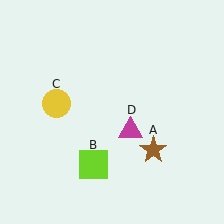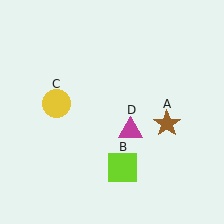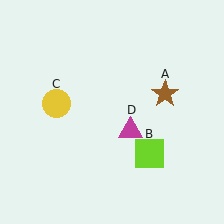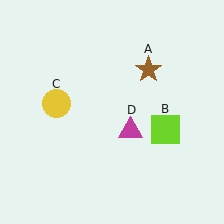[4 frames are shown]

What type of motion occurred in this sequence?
The brown star (object A), lime square (object B) rotated counterclockwise around the center of the scene.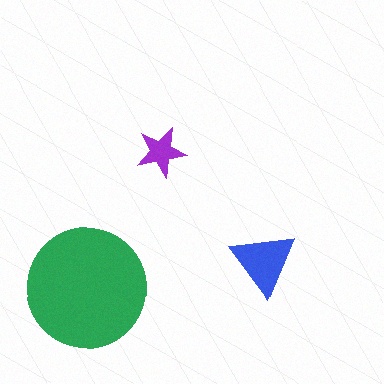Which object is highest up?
The purple star is topmost.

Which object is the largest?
The green circle.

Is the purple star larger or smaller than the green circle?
Smaller.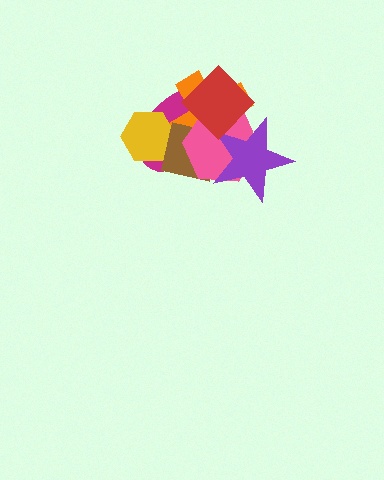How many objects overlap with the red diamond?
5 objects overlap with the red diamond.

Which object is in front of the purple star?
The red diamond is in front of the purple star.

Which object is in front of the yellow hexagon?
The brown square is in front of the yellow hexagon.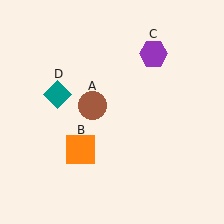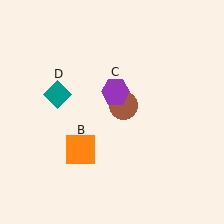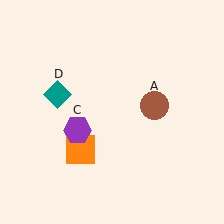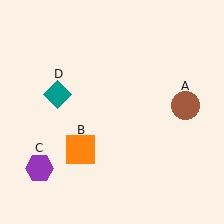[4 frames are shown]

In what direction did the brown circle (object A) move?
The brown circle (object A) moved right.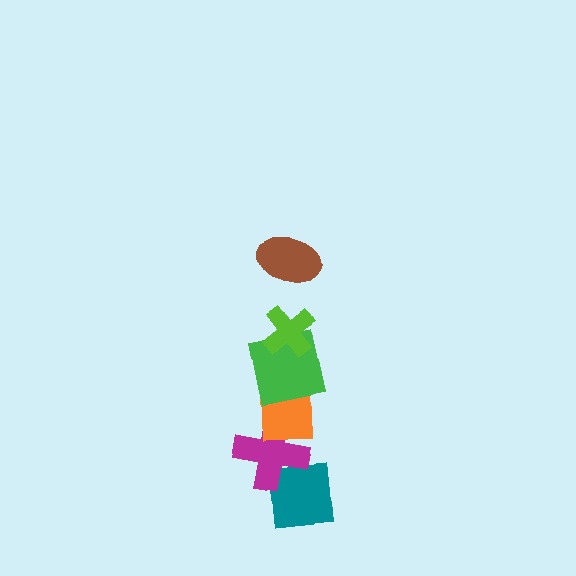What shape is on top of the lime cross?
The brown ellipse is on top of the lime cross.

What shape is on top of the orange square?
The green square is on top of the orange square.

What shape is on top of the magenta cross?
The orange square is on top of the magenta cross.